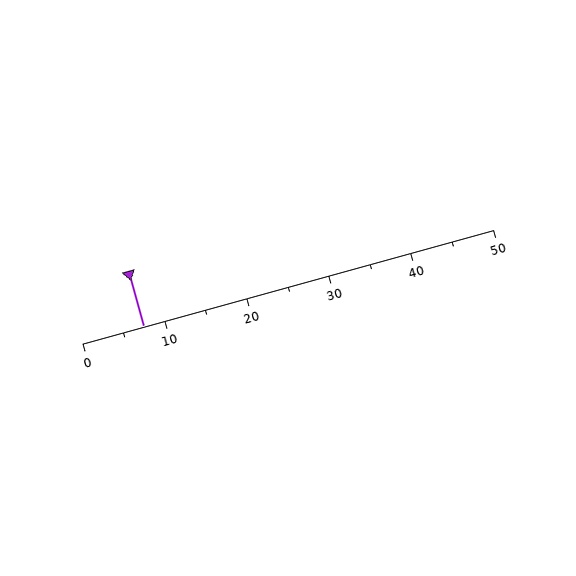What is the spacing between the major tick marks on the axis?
The major ticks are spaced 10 apart.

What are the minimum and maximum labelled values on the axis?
The axis runs from 0 to 50.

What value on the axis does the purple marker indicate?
The marker indicates approximately 7.5.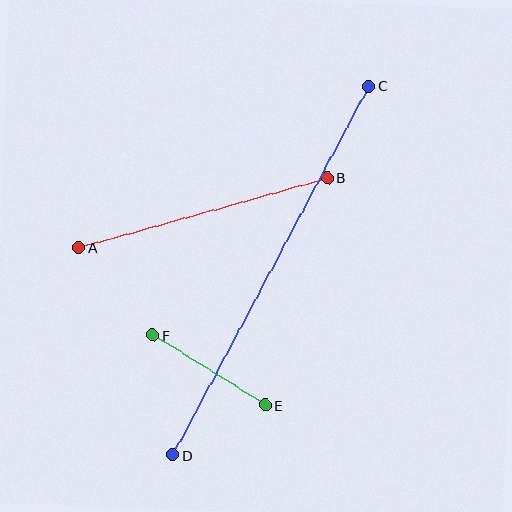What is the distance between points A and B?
The distance is approximately 258 pixels.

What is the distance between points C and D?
The distance is approximately 418 pixels.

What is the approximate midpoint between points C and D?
The midpoint is at approximately (271, 270) pixels.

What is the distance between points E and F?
The distance is approximately 132 pixels.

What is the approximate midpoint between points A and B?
The midpoint is at approximately (203, 213) pixels.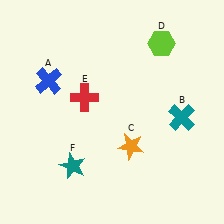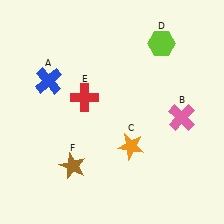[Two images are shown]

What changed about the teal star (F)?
In Image 1, F is teal. In Image 2, it changed to brown.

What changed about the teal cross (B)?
In Image 1, B is teal. In Image 2, it changed to pink.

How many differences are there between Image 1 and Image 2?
There are 2 differences between the two images.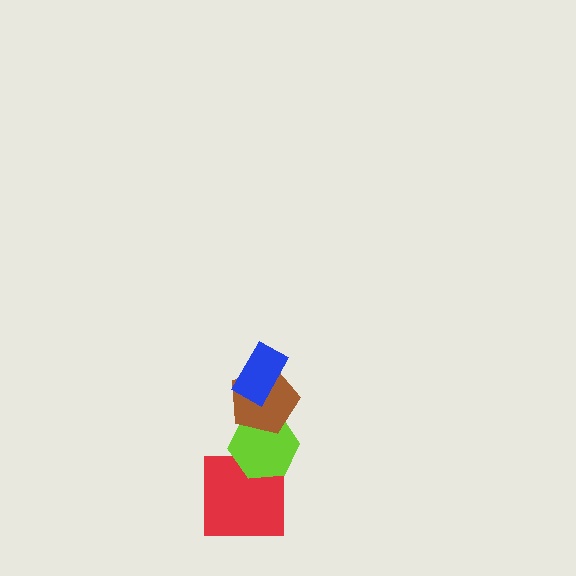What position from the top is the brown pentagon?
The brown pentagon is 2nd from the top.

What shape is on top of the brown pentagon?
The blue rectangle is on top of the brown pentagon.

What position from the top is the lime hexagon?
The lime hexagon is 3rd from the top.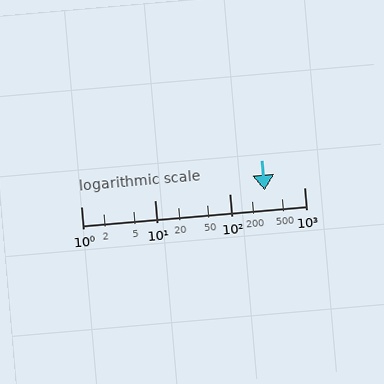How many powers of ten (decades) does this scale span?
The scale spans 3 decades, from 1 to 1000.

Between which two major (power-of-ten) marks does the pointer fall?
The pointer is between 100 and 1000.